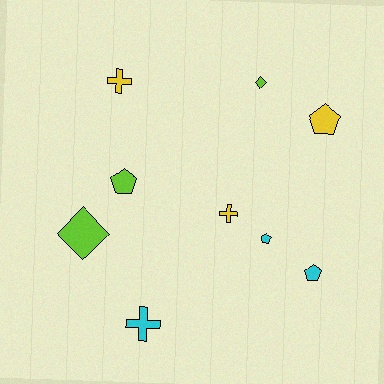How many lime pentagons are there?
There is 1 lime pentagon.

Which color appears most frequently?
Lime, with 3 objects.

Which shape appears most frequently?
Pentagon, with 4 objects.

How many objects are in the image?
There are 9 objects.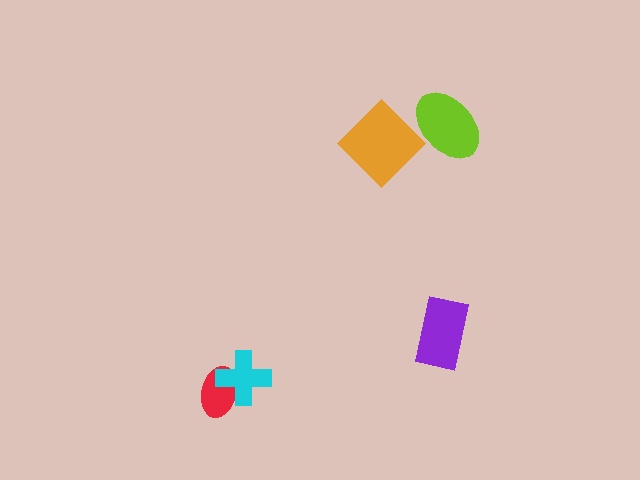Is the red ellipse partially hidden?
Yes, it is partially covered by another shape.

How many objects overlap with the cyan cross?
1 object overlaps with the cyan cross.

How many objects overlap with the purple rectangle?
0 objects overlap with the purple rectangle.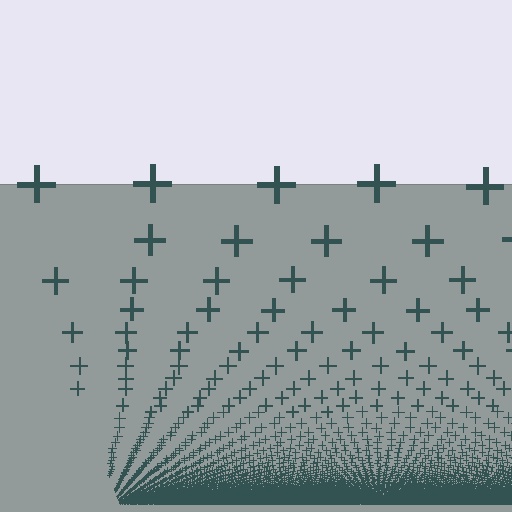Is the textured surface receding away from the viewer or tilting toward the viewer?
The surface appears to tilt toward the viewer. Texture elements get larger and sparser toward the top.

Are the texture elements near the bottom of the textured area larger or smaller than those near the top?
Smaller. The gradient is inverted — elements near the bottom are smaller and denser.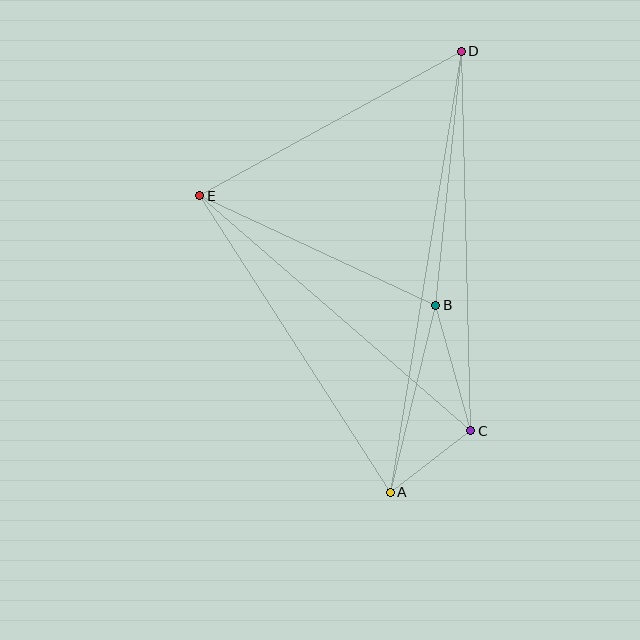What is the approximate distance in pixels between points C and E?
The distance between C and E is approximately 358 pixels.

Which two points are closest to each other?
Points A and C are closest to each other.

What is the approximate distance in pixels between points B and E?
The distance between B and E is approximately 260 pixels.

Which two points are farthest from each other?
Points A and D are farthest from each other.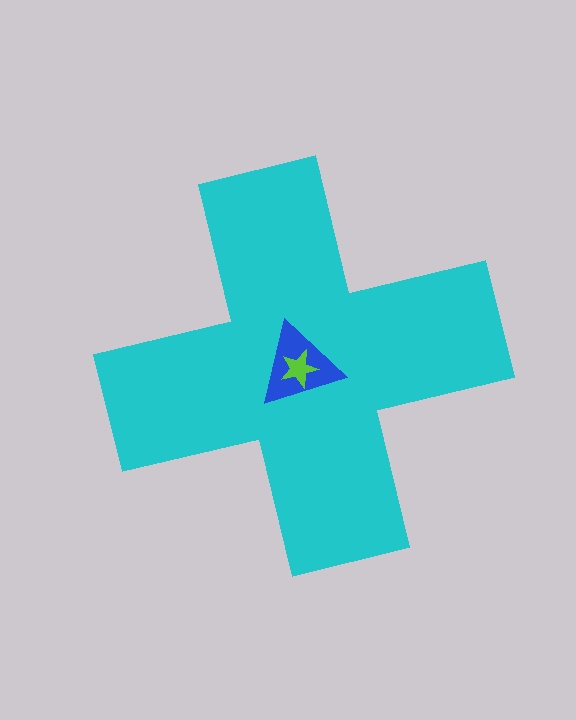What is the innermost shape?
The lime star.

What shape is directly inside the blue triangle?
The lime star.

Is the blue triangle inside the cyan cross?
Yes.